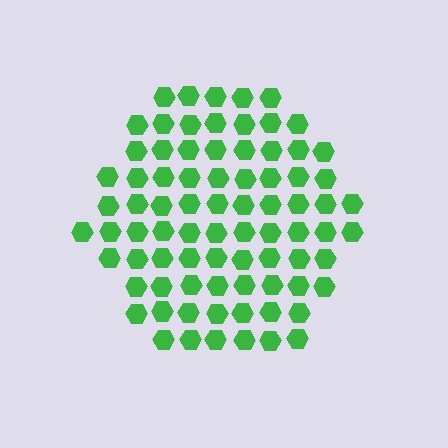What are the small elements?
The small elements are hexagons.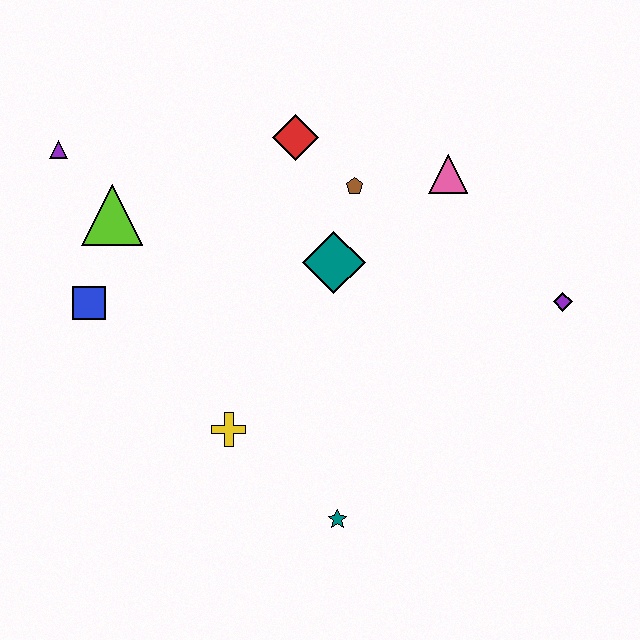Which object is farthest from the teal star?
The purple triangle is farthest from the teal star.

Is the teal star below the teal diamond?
Yes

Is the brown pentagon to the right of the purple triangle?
Yes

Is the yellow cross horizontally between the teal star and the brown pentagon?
No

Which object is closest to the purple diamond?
The pink triangle is closest to the purple diamond.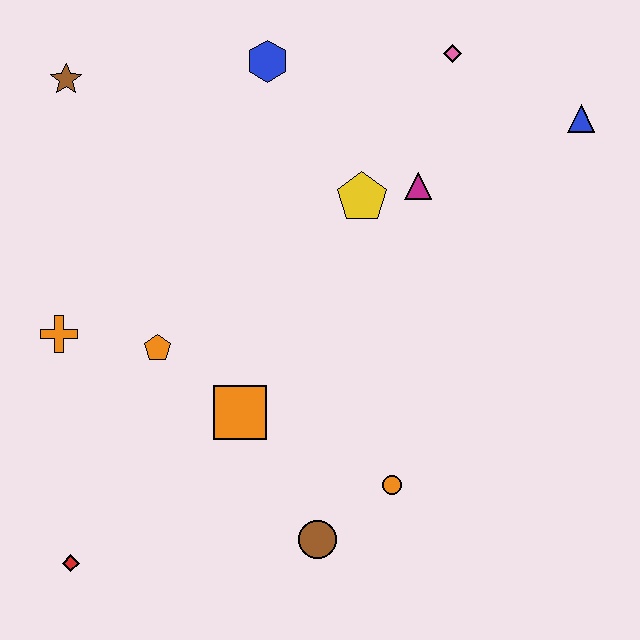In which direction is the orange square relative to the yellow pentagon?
The orange square is below the yellow pentagon.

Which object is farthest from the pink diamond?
The red diamond is farthest from the pink diamond.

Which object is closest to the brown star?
The blue hexagon is closest to the brown star.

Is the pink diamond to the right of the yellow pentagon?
Yes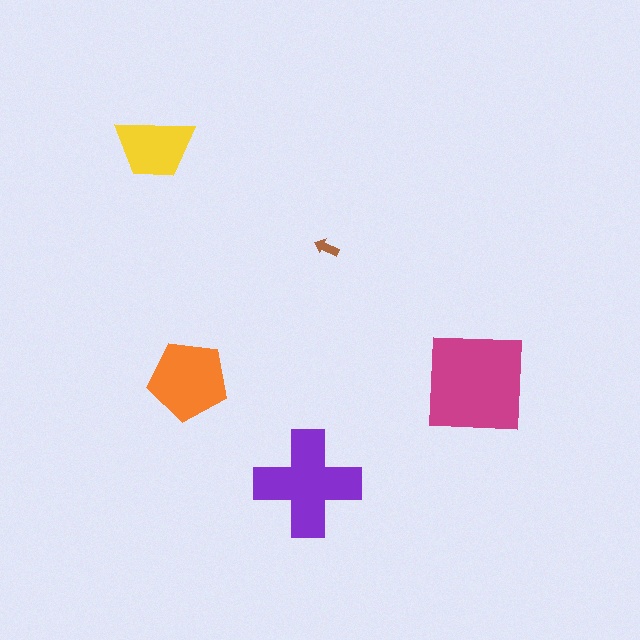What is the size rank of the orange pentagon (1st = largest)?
3rd.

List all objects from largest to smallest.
The magenta square, the purple cross, the orange pentagon, the yellow trapezoid, the brown arrow.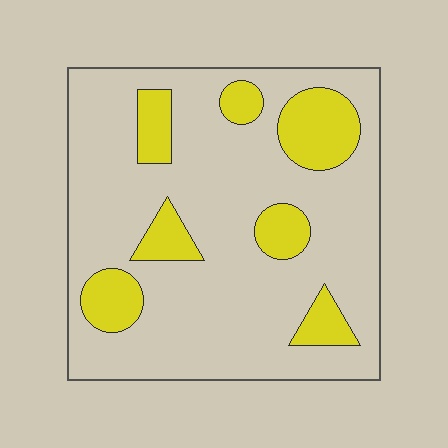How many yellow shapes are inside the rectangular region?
7.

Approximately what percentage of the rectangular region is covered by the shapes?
Approximately 20%.